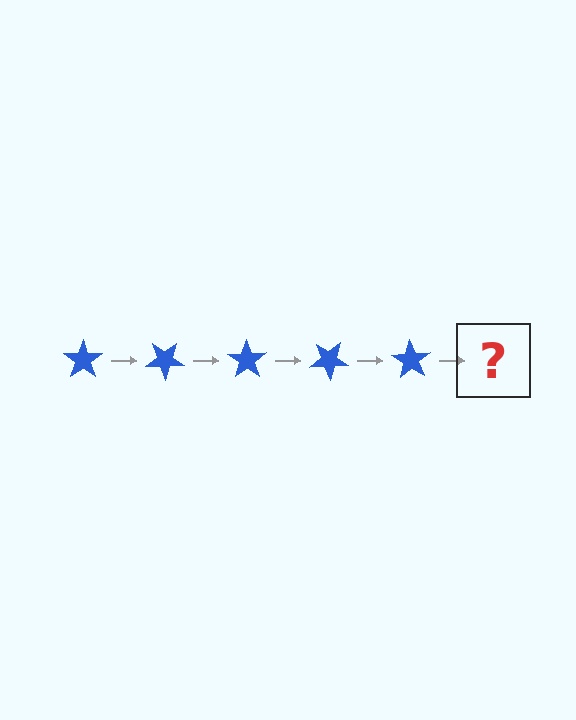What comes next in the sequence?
The next element should be a blue star rotated 175 degrees.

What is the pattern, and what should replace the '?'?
The pattern is that the star rotates 35 degrees each step. The '?' should be a blue star rotated 175 degrees.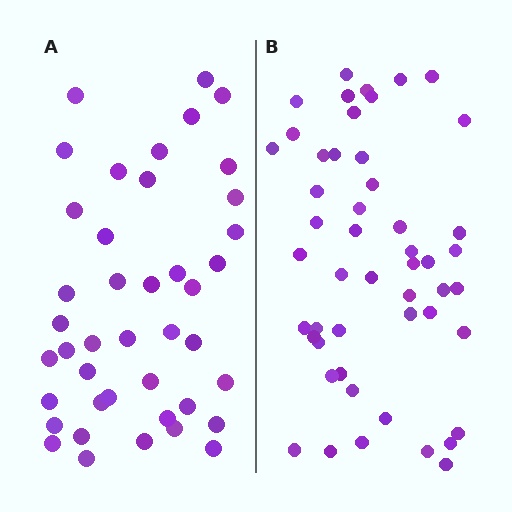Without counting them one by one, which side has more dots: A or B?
Region B (the right region) has more dots.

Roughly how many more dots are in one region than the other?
Region B has roughly 8 or so more dots than region A.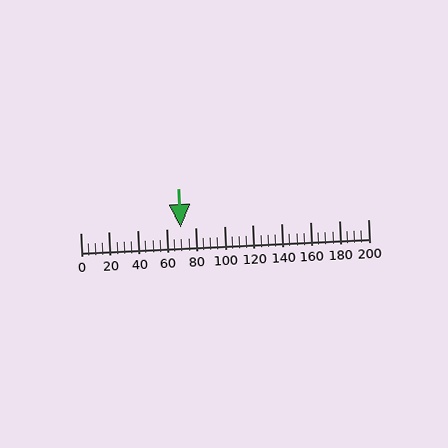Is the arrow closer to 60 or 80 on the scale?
The arrow is closer to 80.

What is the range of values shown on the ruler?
The ruler shows values from 0 to 200.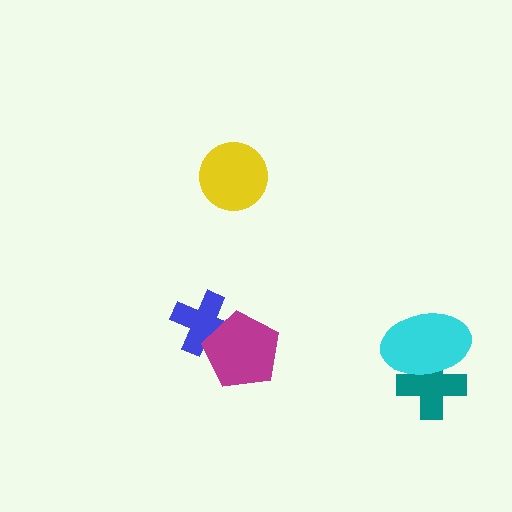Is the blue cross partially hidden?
Yes, it is partially covered by another shape.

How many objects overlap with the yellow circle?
0 objects overlap with the yellow circle.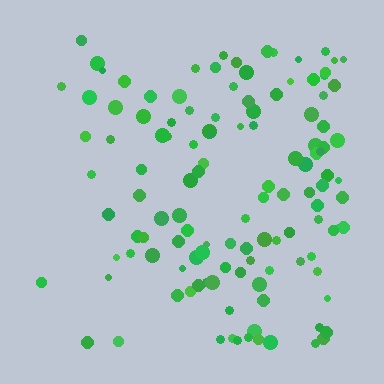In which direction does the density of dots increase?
From left to right, with the right side densest.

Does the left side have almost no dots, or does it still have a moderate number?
Still a moderate number, just noticeably fewer than the right.